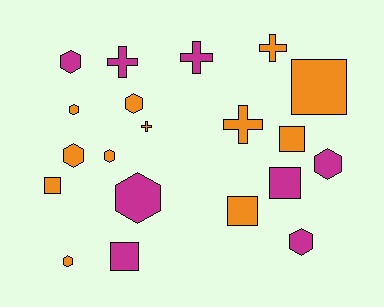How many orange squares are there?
There are 4 orange squares.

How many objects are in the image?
There are 20 objects.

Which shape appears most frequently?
Hexagon, with 9 objects.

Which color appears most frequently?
Orange, with 12 objects.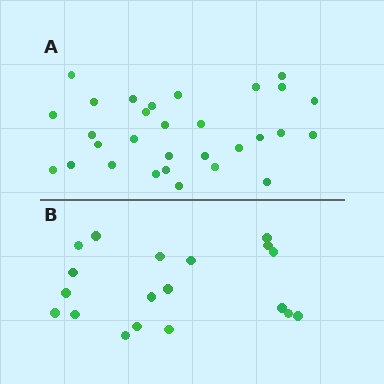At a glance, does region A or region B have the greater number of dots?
Region A (the top region) has more dots.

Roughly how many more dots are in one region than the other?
Region A has roughly 12 or so more dots than region B.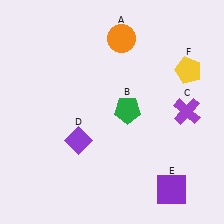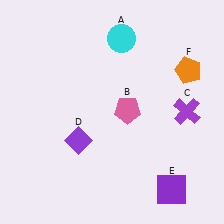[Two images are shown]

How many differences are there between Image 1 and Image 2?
There are 3 differences between the two images.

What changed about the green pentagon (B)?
In Image 1, B is green. In Image 2, it changed to pink.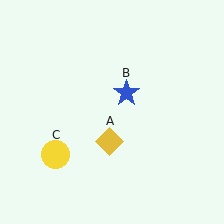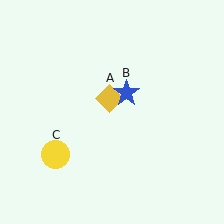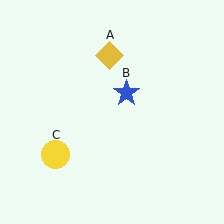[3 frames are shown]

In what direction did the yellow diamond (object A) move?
The yellow diamond (object A) moved up.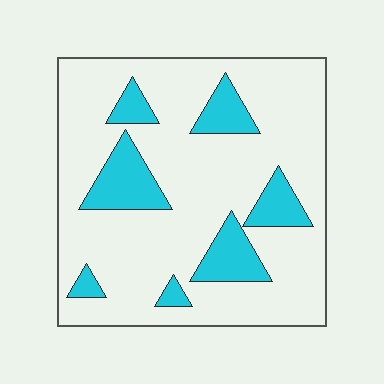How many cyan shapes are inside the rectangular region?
7.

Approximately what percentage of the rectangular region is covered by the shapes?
Approximately 20%.